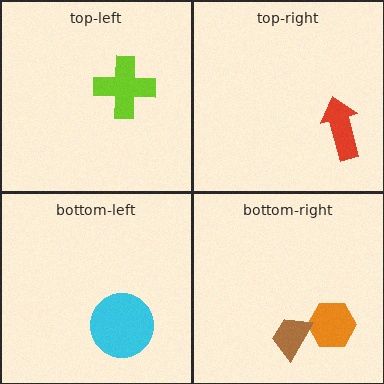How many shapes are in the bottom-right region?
2.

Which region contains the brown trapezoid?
The bottom-right region.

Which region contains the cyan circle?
The bottom-left region.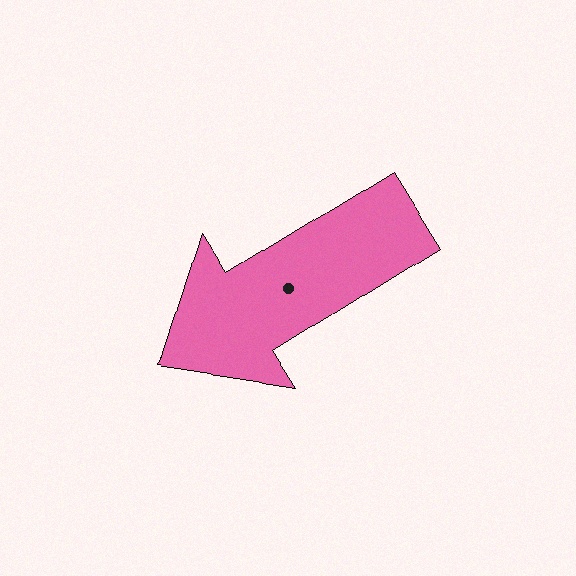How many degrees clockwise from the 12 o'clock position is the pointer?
Approximately 238 degrees.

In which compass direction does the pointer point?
Southwest.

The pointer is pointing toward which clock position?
Roughly 8 o'clock.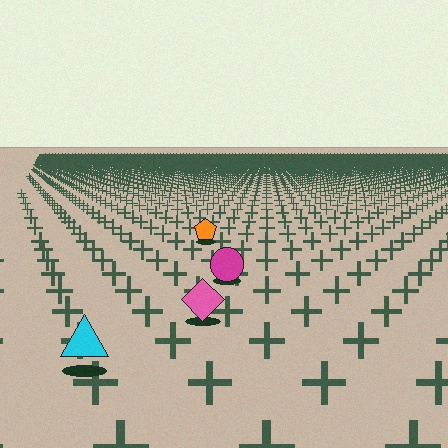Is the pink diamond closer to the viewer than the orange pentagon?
Yes. The pink diamond is closer — you can tell from the texture gradient: the ground texture is coarser near it.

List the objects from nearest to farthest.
From nearest to farthest: the cyan triangle, the pink diamond, the magenta circle, the orange pentagon.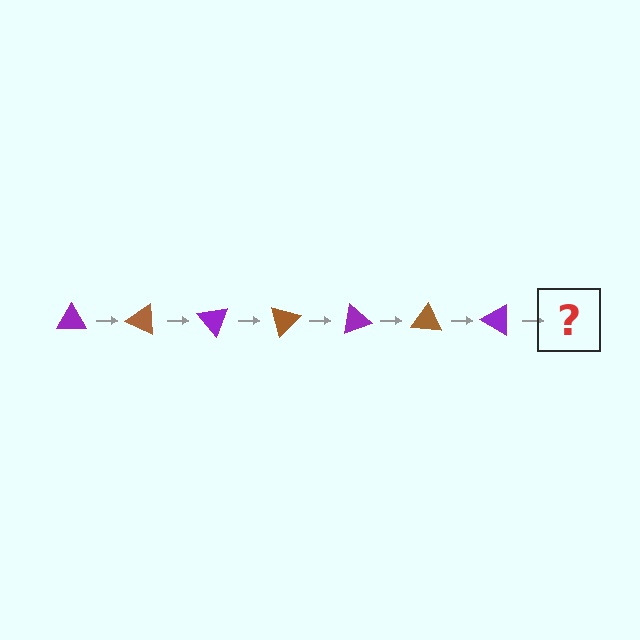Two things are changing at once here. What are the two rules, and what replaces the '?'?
The two rules are that it rotates 25 degrees each step and the color cycles through purple and brown. The '?' should be a brown triangle, rotated 175 degrees from the start.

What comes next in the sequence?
The next element should be a brown triangle, rotated 175 degrees from the start.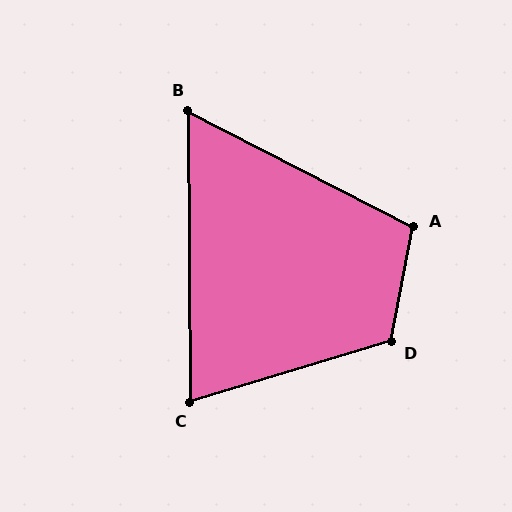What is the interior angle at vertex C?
Approximately 74 degrees (acute).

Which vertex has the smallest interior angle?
B, at approximately 62 degrees.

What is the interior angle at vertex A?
Approximately 106 degrees (obtuse).